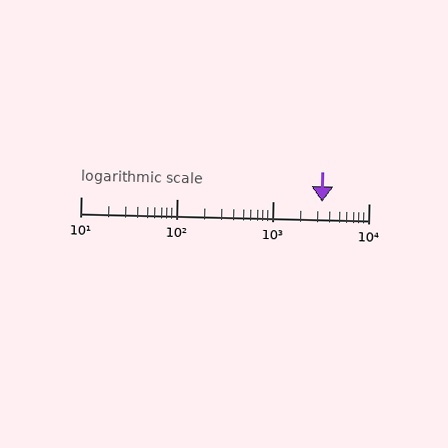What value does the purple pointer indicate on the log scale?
The pointer indicates approximately 3300.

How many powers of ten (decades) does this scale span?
The scale spans 3 decades, from 10 to 10000.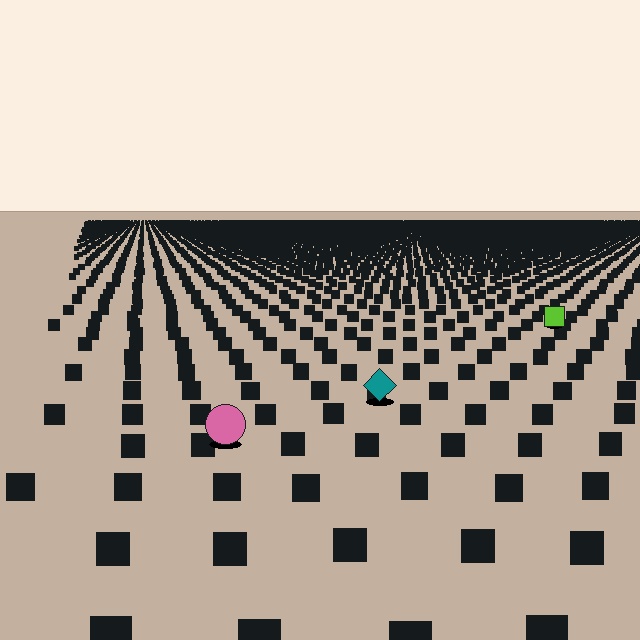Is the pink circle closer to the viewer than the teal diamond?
Yes. The pink circle is closer — you can tell from the texture gradient: the ground texture is coarser near it.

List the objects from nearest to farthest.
From nearest to farthest: the pink circle, the teal diamond, the lime square.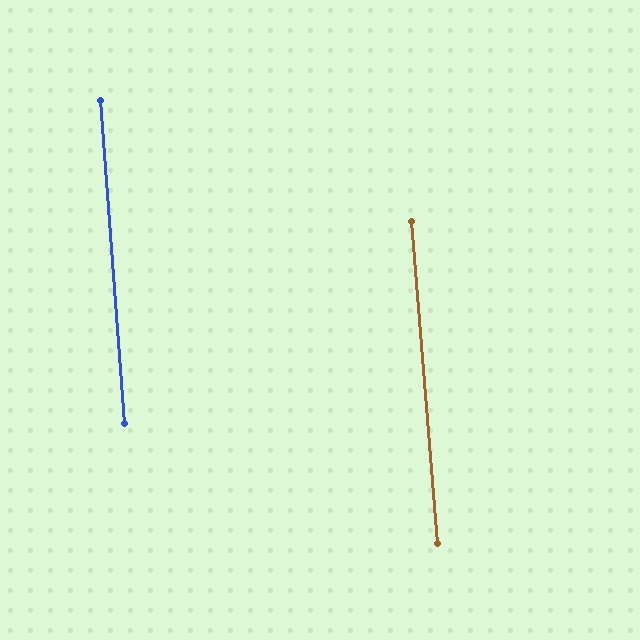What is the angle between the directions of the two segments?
Approximately 0 degrees.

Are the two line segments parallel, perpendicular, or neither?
Parallel — their directions differ by only 0.2°.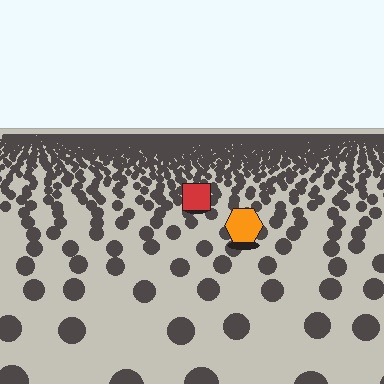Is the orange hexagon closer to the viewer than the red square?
Yes. The orange hexagon is closer — you can tell from the texture gradient: the ground texture is coarser near it.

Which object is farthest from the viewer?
The red square is farthest from the viewer. It appears smaller and the ground texture around it is denser.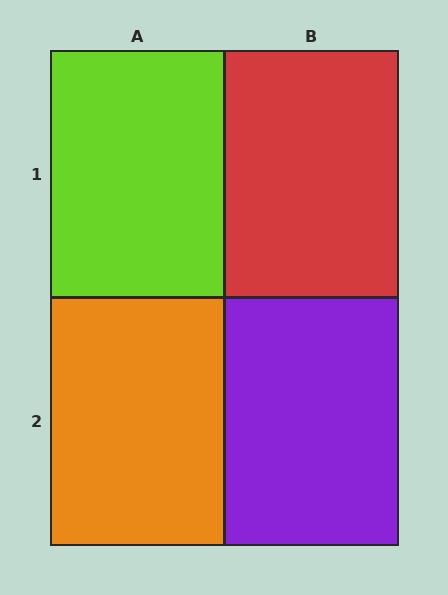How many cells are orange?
1 cell is orange.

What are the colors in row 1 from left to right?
Lime, red.